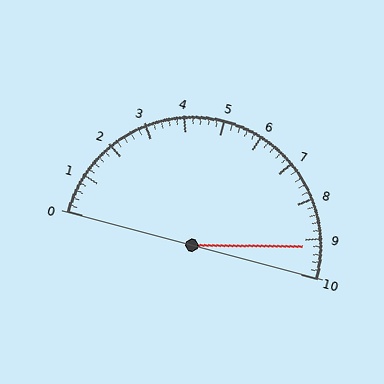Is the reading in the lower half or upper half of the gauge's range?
The reading is in the upper half of the range (0 to 10).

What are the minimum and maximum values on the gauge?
The gauge ranges from 0 to 10.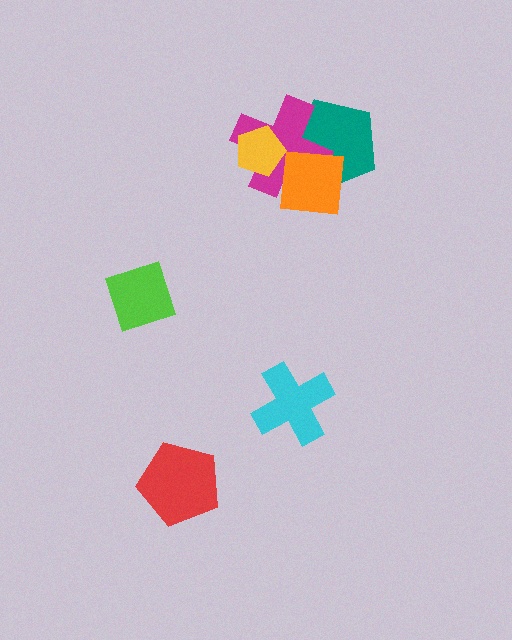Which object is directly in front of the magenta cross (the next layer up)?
The orange square is directly in front of the magenta cross.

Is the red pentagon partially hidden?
No, no other shape covers it.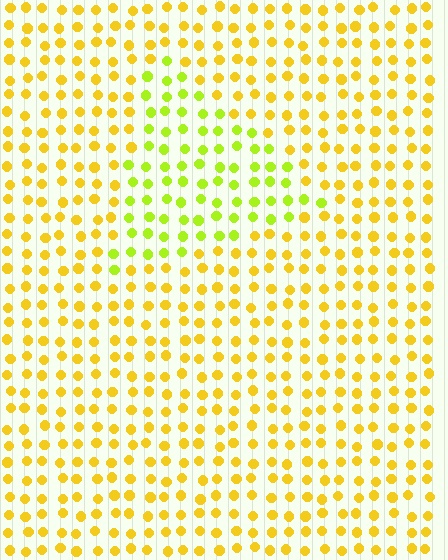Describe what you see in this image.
The image is filled with small yellow elements in a uniform arrangement. A triangle-shaped region is visible where the elements are tinted to a slightly different hue, forming a subtle color boundary.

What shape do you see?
I see a triangle.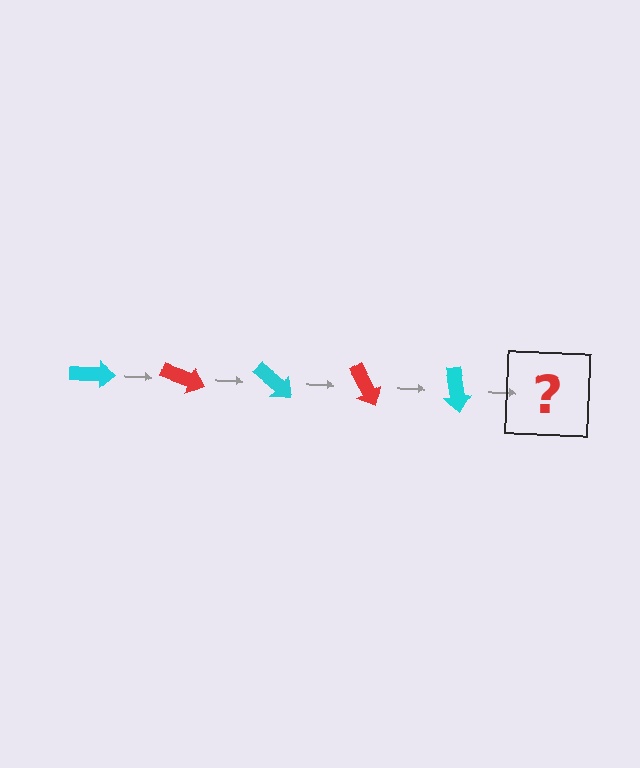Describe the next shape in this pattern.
It should be a red arrow, rotated 100 degrees from the start.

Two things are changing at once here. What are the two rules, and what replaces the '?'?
The two rules are that it rotates 20 degrees each step and the color cycles through cyan and red. The '?' should be a red arrow, rotated 100 degrees from the start.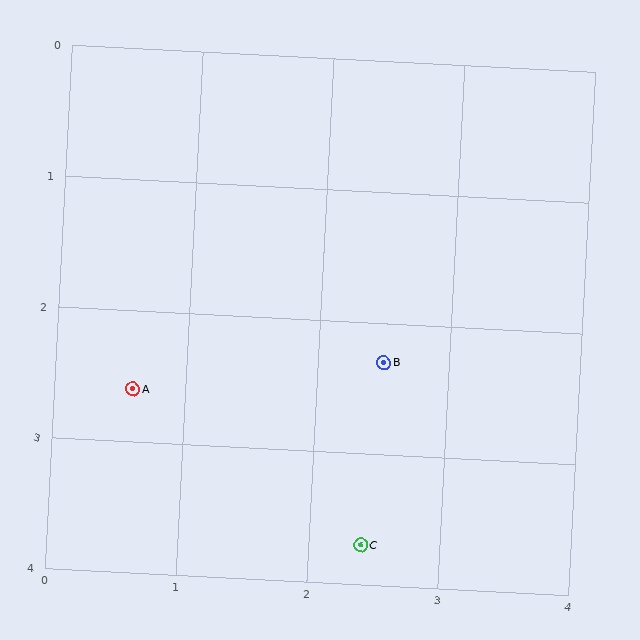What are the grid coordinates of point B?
Point B is at approximately (2.5, 2.3).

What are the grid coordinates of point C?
Point C is at approximately (2.4, 3.7).